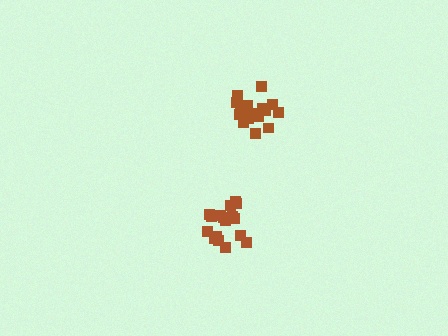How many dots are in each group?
Group 1: 17 dots, Group 2: 18 dots (35 total).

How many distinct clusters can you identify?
There are 2 distinct clusters.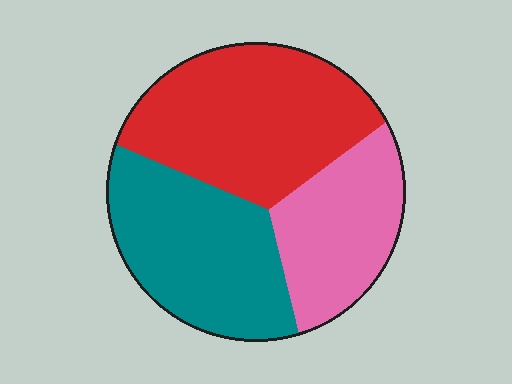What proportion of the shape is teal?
Teal takes up about one third (1/3) of the shape.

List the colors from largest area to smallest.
From largest to smallest: red, teal, pink.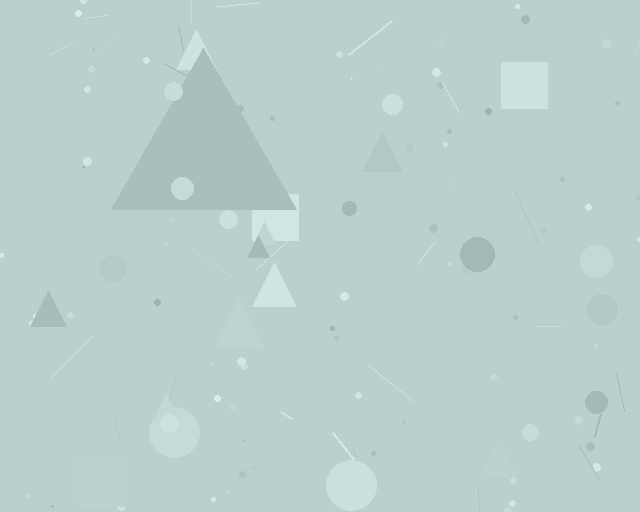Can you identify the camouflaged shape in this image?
The camouflaged shape is a triangle.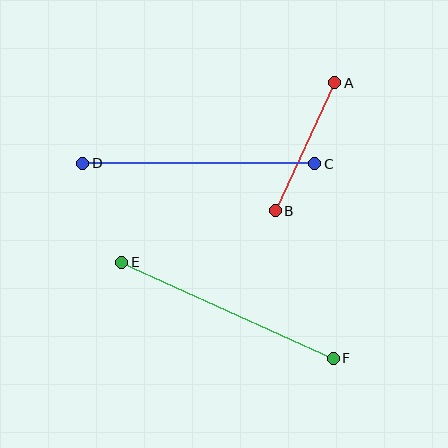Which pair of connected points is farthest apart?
Points C and D are farthest apart.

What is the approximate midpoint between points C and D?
The midpoint is at approximately (199, 164) pixels.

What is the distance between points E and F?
The distance is approximately 232 pixels.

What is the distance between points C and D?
The distance is approximately 232 pixels.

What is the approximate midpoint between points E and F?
The midpoint is at approximately (228, 310) pixels.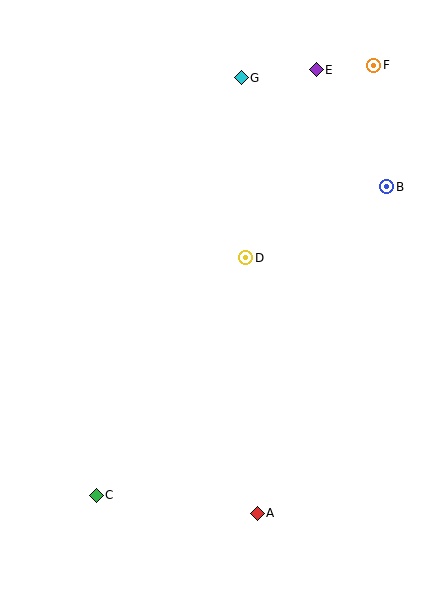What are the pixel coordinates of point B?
Point B is at (387, 187).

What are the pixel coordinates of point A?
Point A is at (258, 513).